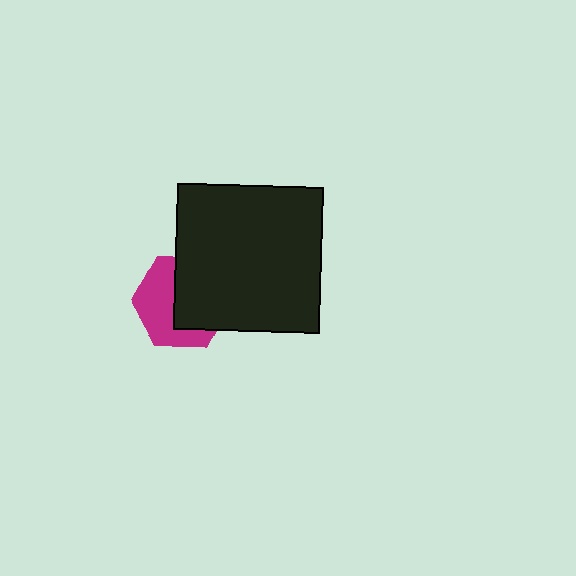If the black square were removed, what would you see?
You would see the complete magenta hexagon.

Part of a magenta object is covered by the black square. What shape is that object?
It is a hexagon.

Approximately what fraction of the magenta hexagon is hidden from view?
Roughly 52% of the magenta hexagon is hidden behind the black square.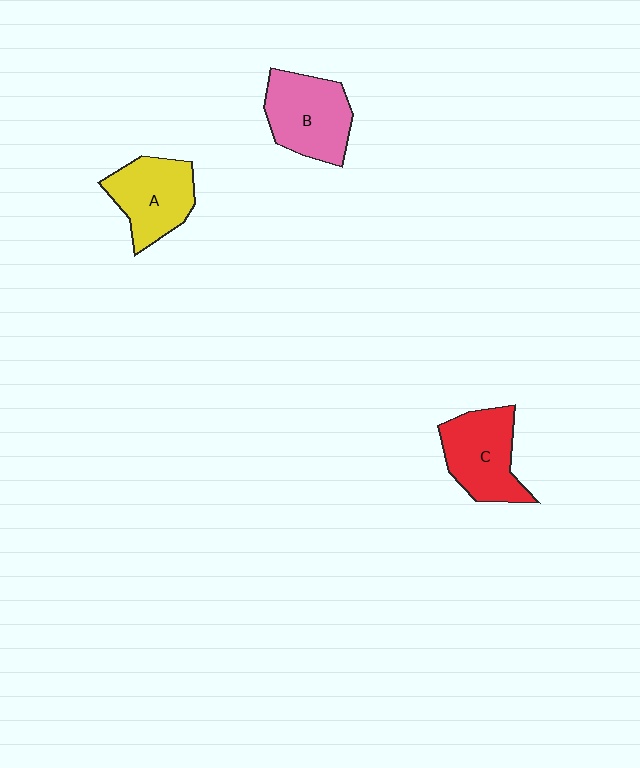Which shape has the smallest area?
Shape A (yellow).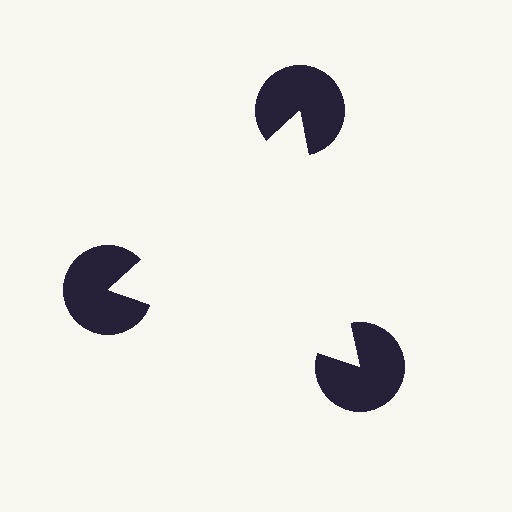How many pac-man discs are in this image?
There are 3 — one at each vertex of the illusory triangle.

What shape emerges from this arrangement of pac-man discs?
An illusory triangle — its edges are inferred from the aligned wedge cuts in the pac-man discs, not physically drawn.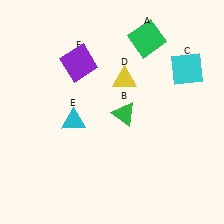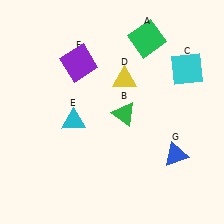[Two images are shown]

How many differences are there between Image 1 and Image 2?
There is 1 difference between the two images.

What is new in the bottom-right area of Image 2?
A blue triangle (G) was added in the bottom-right area of Image 2.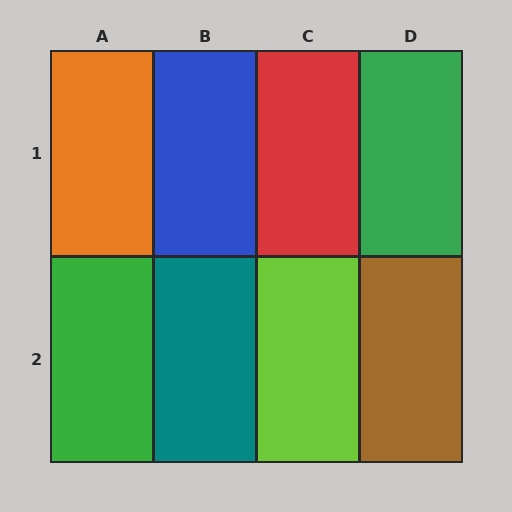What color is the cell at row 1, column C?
Red.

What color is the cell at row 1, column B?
Blue.